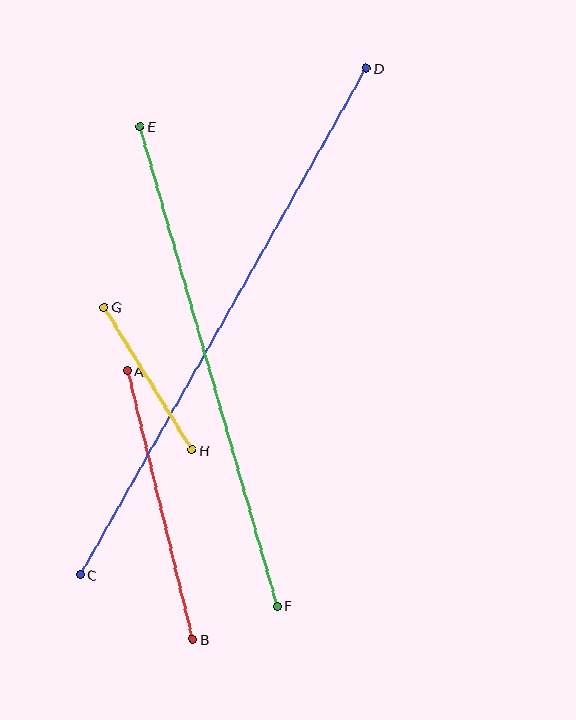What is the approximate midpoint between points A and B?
The midpoint is at approximately (160, 505) pixels.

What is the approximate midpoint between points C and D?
The midpoint is at approximately (223, 321) pixels.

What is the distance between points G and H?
The distance is approximately 168 pixels.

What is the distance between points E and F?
The distance is approximately 498 pixels.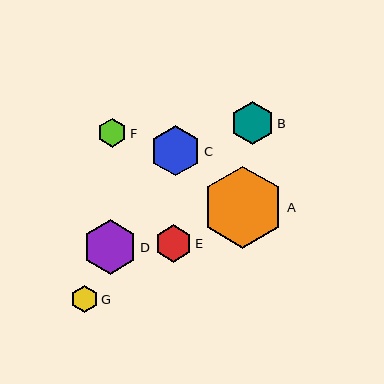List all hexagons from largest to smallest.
From largest to smallest: A, D, C, B, E, F, G.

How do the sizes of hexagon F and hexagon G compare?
Hexagon F and hexagon G are approximately the same size.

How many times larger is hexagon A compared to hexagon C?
Hexagon A is approximately 1.6 times the size of hexagon C.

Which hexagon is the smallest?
Hexagon G is the smallest with a size of approximately 28 pixels.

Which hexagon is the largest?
Hexagon A is the largest with a size of approximately 82 pixels.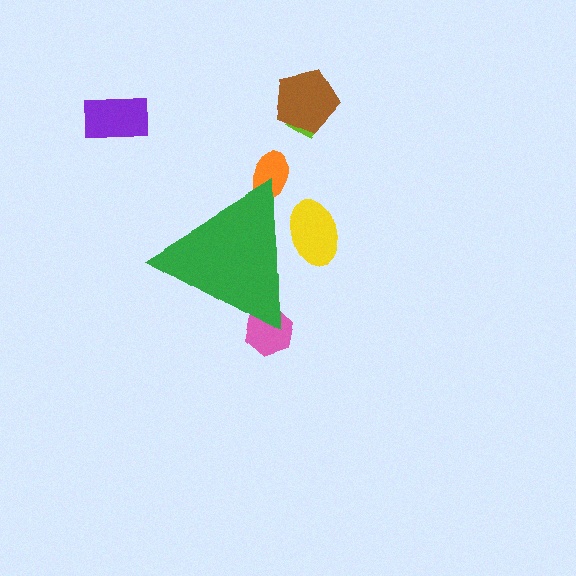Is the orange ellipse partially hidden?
Yes, the orange ellipse is partially hidden behind the green triangle.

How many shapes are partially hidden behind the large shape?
3 shapes are partially hidden.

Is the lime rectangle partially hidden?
No, the lime rectangle is fully visible.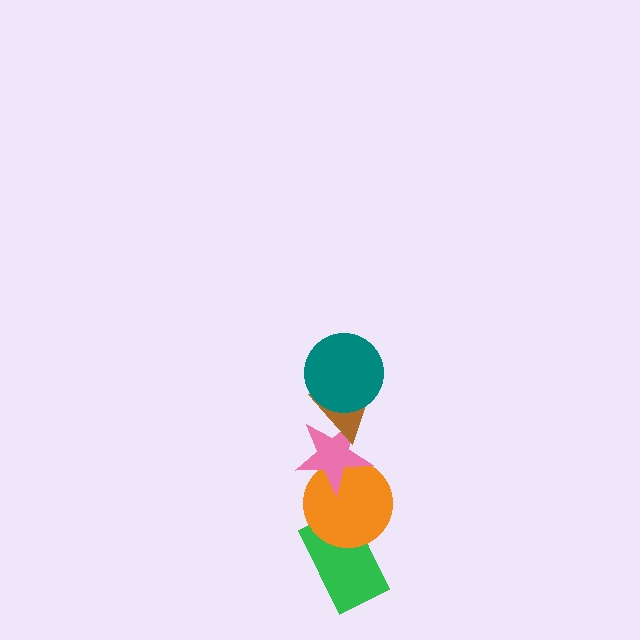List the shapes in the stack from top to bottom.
From top to bottom: the teal circle, the brown triangle, the pink star, the orange circle, the green rectangle.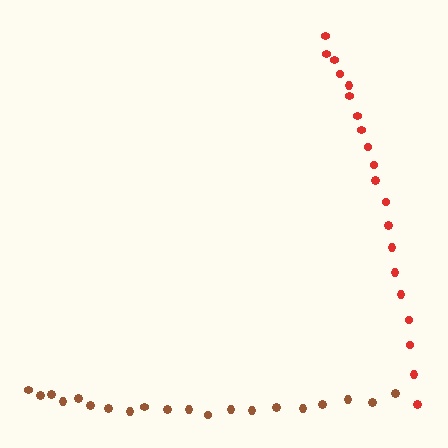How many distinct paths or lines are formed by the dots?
There are 2 distinct paths.